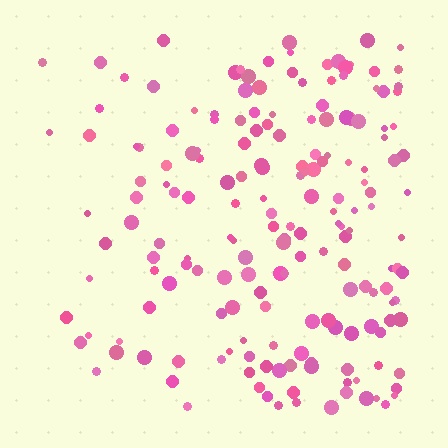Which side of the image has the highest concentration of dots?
The right.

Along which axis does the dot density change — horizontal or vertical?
Horizontal.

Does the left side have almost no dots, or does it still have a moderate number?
Still a moderate number, just noticeably fewer than the right.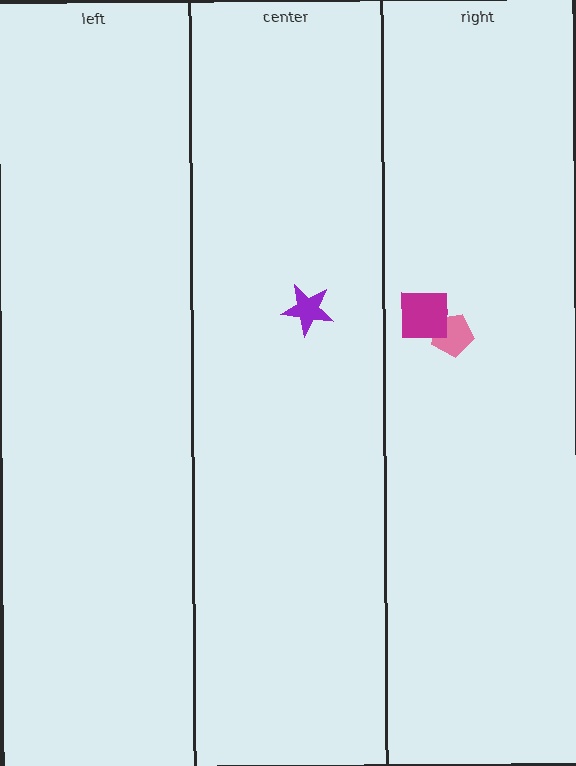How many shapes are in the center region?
1.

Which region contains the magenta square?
The right region.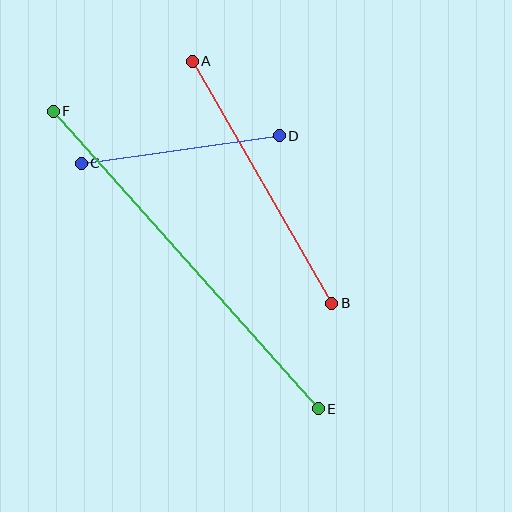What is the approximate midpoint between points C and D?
The midpoint is at approximately (180, 149) pixels.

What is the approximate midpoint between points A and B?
The midpoint is at approximately (262, 182) pixels.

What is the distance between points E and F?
The distance is approximately 398 pixels.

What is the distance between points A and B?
The distance is approximately 279 pixels.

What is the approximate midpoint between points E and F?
The midpoint is at approximately (186, 260) pixels.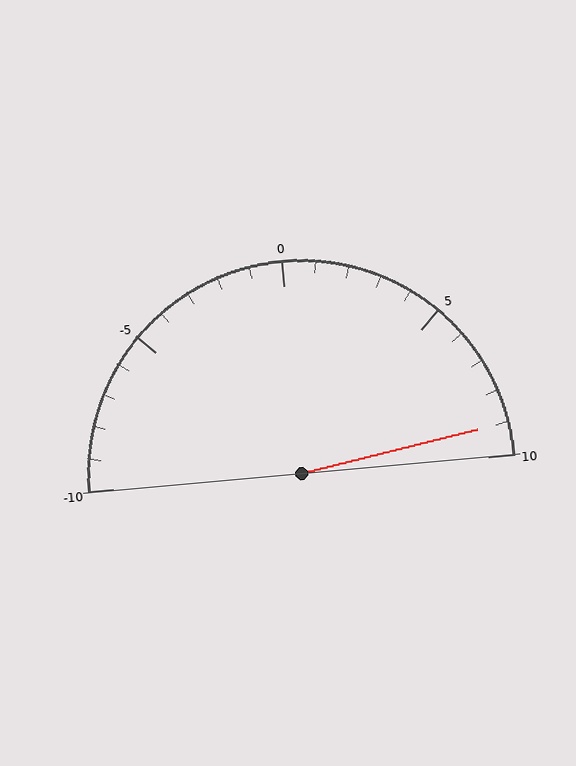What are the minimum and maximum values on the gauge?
The gauge ranges from -10 to 10.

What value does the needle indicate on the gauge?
The needle indicates approximately 9.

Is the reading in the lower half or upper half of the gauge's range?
The reading is in the upper half of the range (-10 to 10).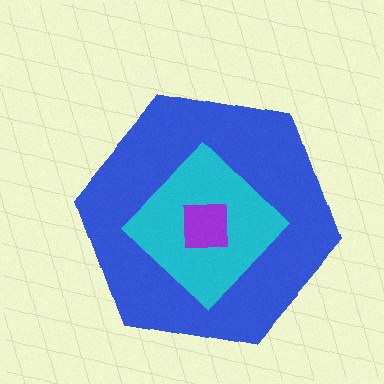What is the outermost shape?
The blue hexagon.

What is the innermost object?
The purple square.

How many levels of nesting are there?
3.